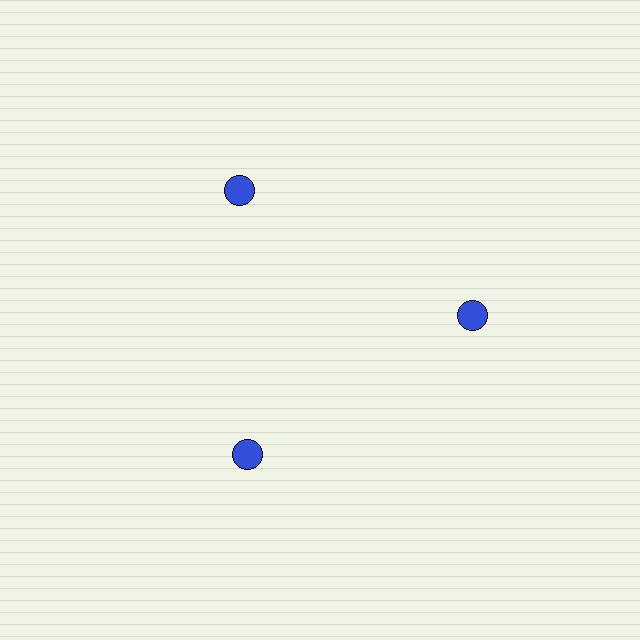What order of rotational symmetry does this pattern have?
This pattern has 3-fold rotational symmetry.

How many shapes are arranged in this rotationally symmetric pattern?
There are 3 shapes, arranged in 3 groups of 1.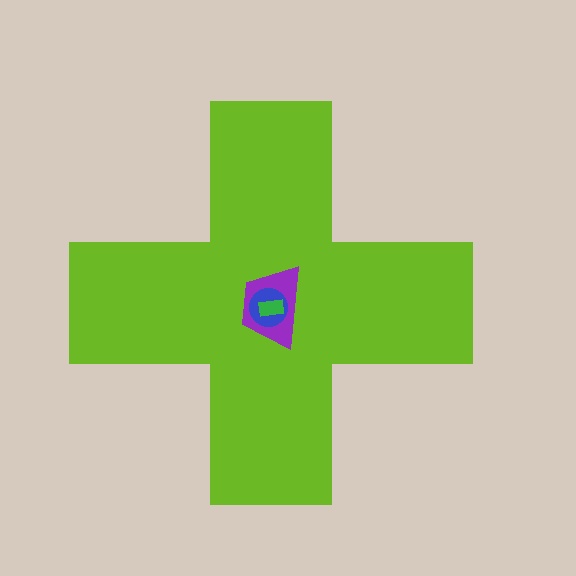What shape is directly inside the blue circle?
The green rectangle.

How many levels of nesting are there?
4.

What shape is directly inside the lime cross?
The purple trapezoid.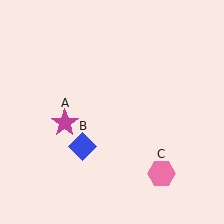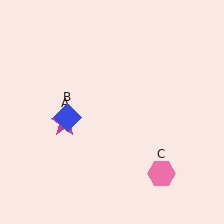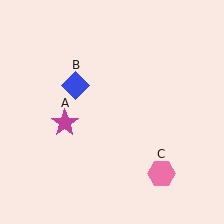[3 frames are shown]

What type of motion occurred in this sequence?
The blue diamond (object B) rotated clockwise around the center of the scene.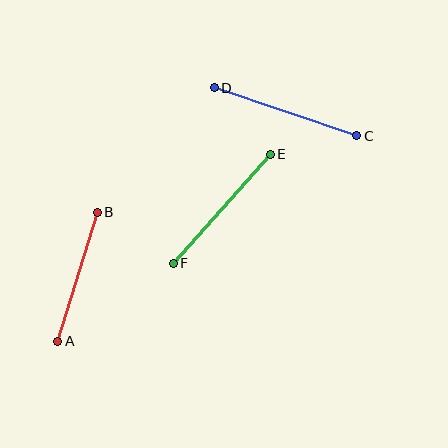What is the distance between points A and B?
The distance is approximately 135 pixels.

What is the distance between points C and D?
The distance is approximately 150 pixels.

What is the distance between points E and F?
The distance is approximately 146 pixels.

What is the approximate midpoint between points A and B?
The midpoint is at approximately (77, 277) pixels.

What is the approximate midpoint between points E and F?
The midpoint is at approximately (222, 209) pixels.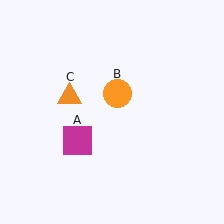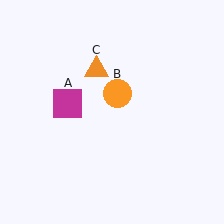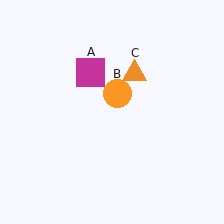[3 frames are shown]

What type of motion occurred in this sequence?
The magenta square (object A), orange triangle (object C) rotated clockwise around the center of the scene.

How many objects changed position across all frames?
2 objects changed position: magenta square (object A), orange triangle (object C).